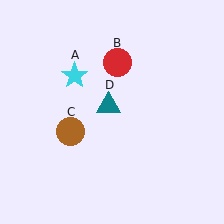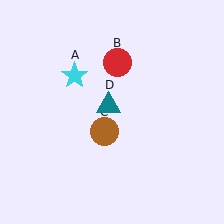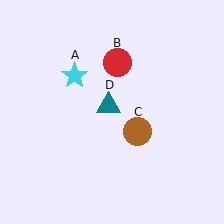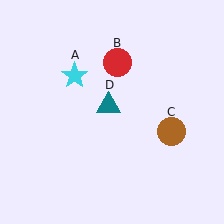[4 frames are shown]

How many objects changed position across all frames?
1 object changed position: brown circle (object C).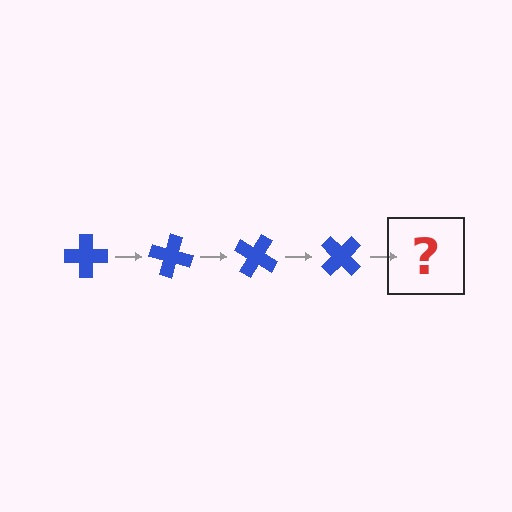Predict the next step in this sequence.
The next step is a blue cross rotated 60 degrees.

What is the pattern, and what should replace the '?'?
The pattern is that the cross rotates 15 degrees each step. The '?' should be a blue cross rotated 60 degrees.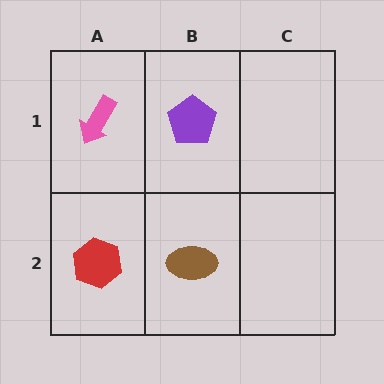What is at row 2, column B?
A brown ellipse.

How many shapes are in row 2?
2 shapes.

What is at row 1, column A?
A pink arrow.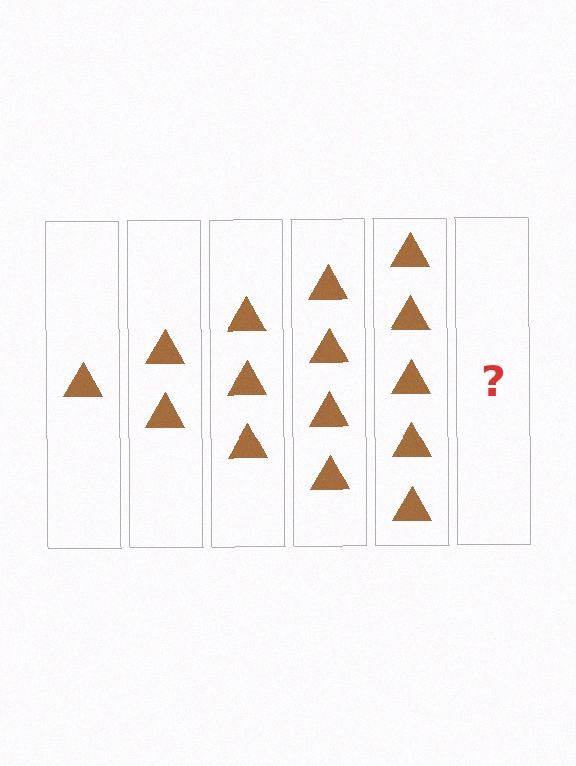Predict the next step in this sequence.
The next step is 6 triangles.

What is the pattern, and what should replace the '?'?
The pattern is that each step adds one more triangle. The '?' should be 6 triangles.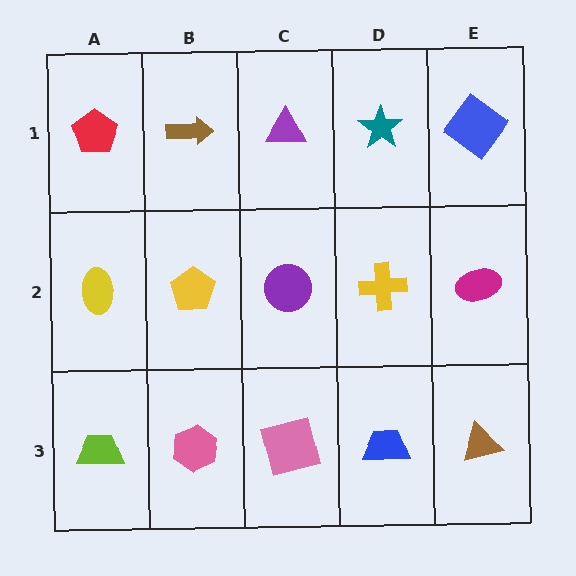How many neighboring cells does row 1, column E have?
2.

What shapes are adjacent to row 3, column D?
A yellow cross (row 2, column D), a pink square (row 3, column C), a brown triangle (row 3, column E).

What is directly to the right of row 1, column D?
A blue diamond.